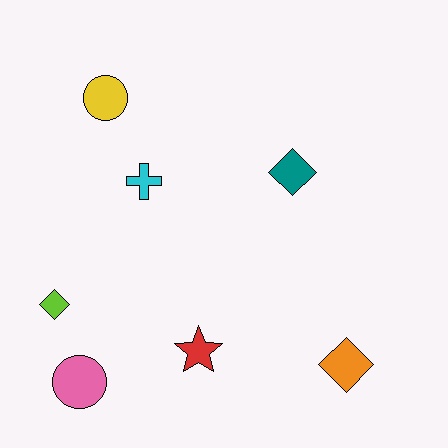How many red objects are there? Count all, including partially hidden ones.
There is 1 red object.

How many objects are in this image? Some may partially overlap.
There are 7 objects.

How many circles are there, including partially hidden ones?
There are 2 circles.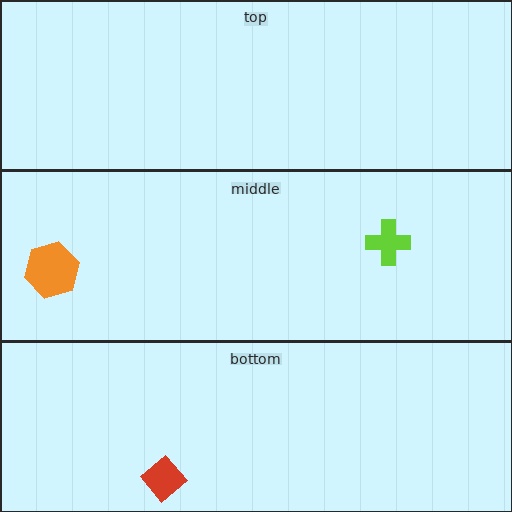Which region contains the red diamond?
The bottom region.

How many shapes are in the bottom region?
1.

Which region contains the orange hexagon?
The middle region.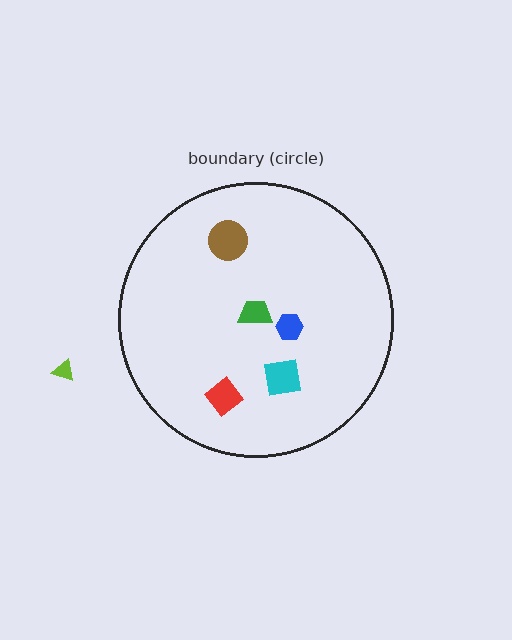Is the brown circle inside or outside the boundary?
Inside.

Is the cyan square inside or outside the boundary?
Inside.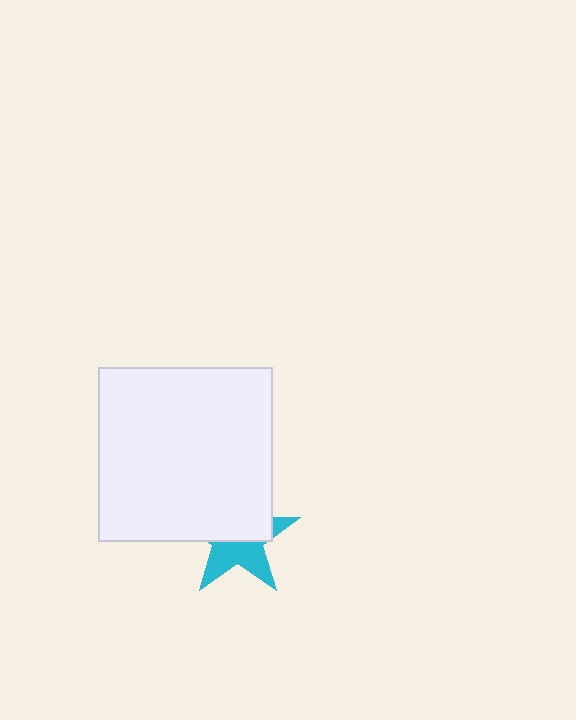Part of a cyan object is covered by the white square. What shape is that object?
It is a star.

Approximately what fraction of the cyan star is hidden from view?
Roughly 53% of the cyan star is hidden behind the white square.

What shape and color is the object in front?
The object in front is a white square.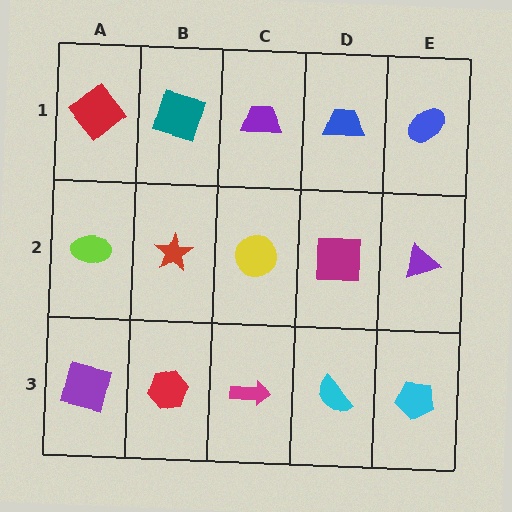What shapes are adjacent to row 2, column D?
A blue trapezoid (row 1, column D), a cyan semicircle (row 3, column D), a yellow circle (row 2, column C), a purple triangle (row 2, column E).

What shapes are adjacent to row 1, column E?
A purple triangle (row 2, column E), a blue trapezoid (row 1, column D).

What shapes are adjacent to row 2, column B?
A teal square (row 1, column B), a red hexagon (row 3, column B), a lime ellipse (row 2, column A), a yellow circle (row 2, column C).